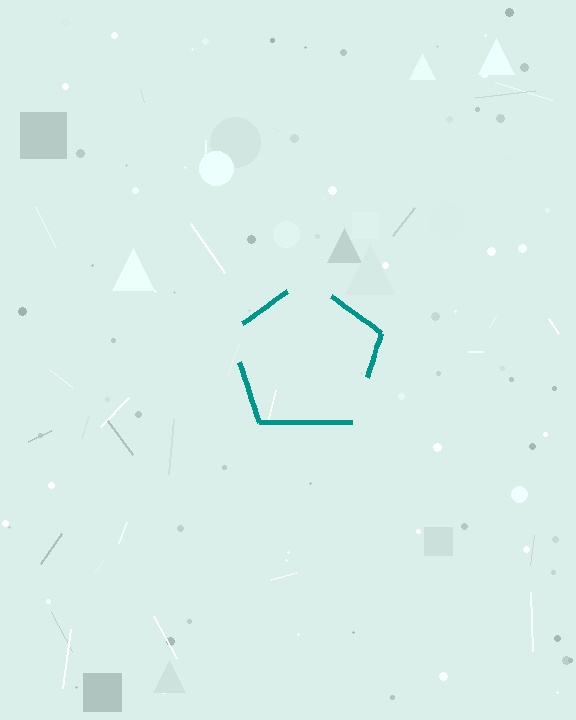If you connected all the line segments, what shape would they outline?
They would outline a pentagon.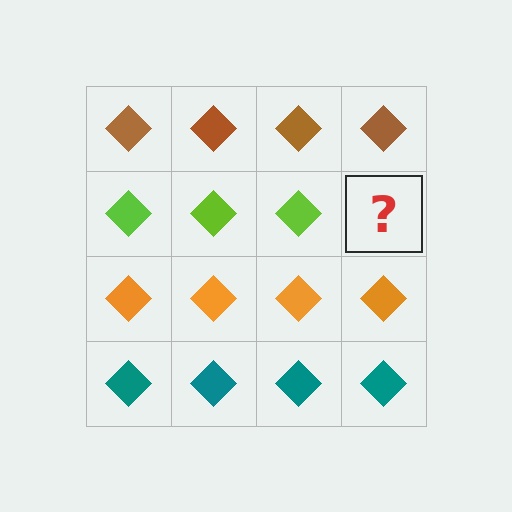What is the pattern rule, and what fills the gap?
The rule is that each row has a consistent color. The gap should be filled with a lime diamond.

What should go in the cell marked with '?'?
The missing cell should contain a lime diamond.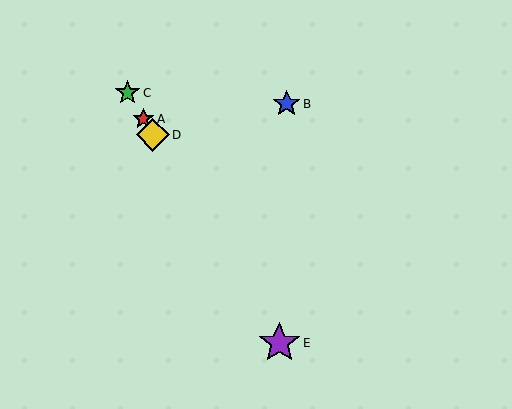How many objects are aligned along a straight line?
4 objects (A, C, D, E) are aligned along a straight line.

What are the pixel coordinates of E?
Object E is at (279, 343).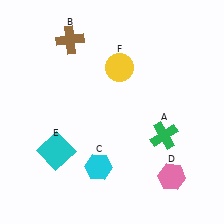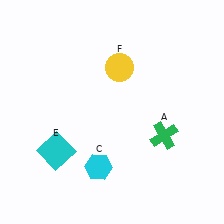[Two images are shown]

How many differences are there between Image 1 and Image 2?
There are 2 differences between the two images.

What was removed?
The brown cross (B), the pink hexagon (D) were removed in Image 2.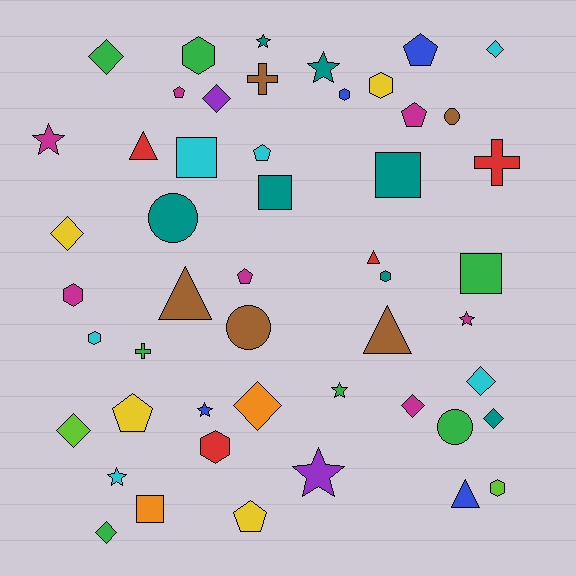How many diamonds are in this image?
There are 10 diamonds.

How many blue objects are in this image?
There are 4 blue objects.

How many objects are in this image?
There are 50 objects.